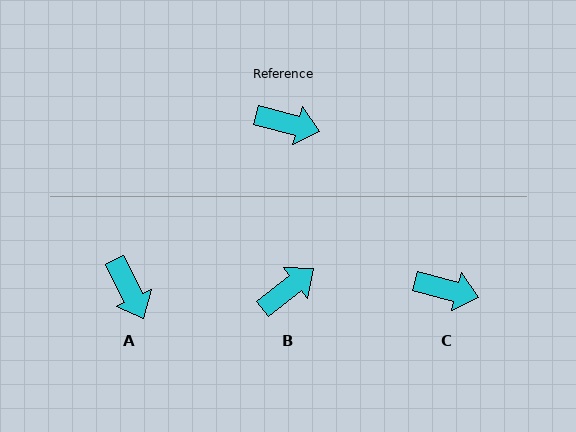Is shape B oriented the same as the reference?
No, it is off by about 52 degrees.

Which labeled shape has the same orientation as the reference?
C.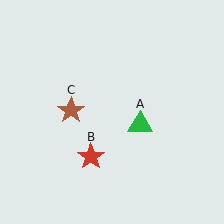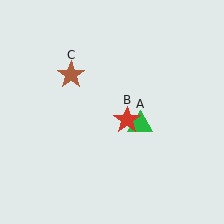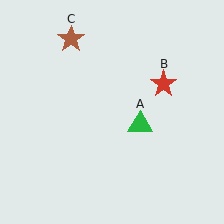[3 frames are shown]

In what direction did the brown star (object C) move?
The brown star (object C) moved up.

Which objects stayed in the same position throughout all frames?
Green triangle (object A) remained stationary.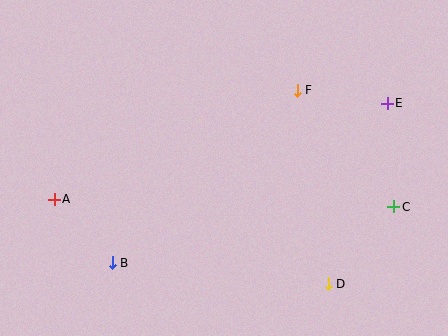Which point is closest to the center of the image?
Point F at (297, 90) is closest to the center.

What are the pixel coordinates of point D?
Point D is at (328, 284).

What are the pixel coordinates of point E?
Point E is at (387, 103).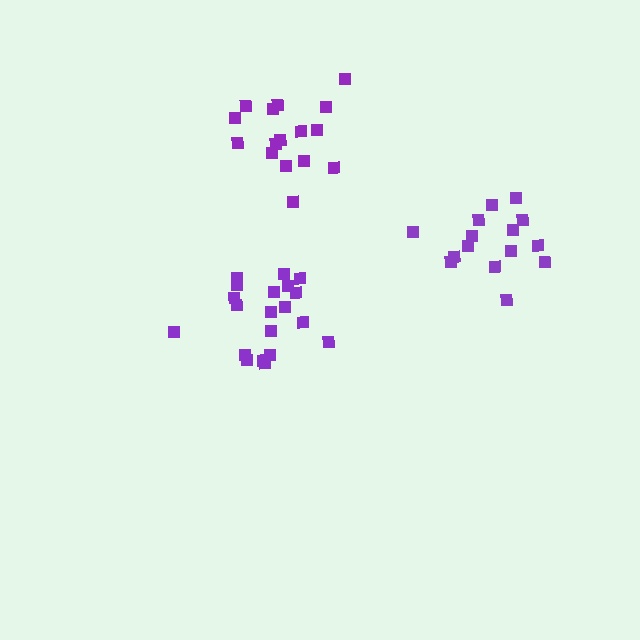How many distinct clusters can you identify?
There are 3 distinct clusters.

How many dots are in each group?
Group 1: 20 dots, Group 2: 15 dots, Group 3: 16 dots (51 total).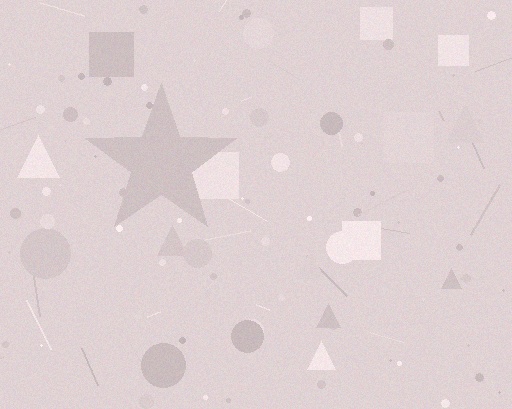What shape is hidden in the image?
A star is hidden in the image.